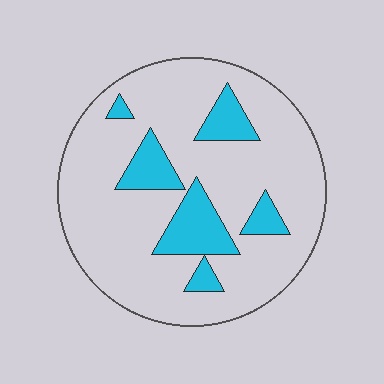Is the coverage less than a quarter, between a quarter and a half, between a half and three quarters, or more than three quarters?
Less than a quarter.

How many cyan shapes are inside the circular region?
6.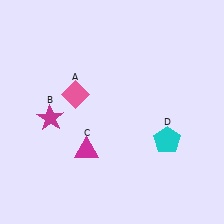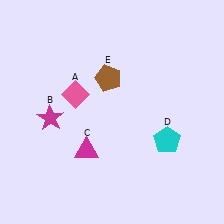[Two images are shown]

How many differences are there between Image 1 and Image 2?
There is 1 difference between the two images.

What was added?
A brown pentagon (E) was added in Image 2.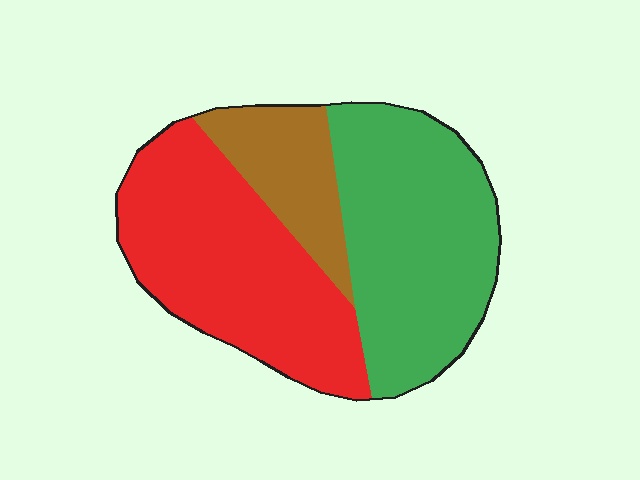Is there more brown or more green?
Green.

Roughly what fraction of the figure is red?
Red covers roughly 40% of the figure.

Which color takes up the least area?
Brown, at roughly 15%.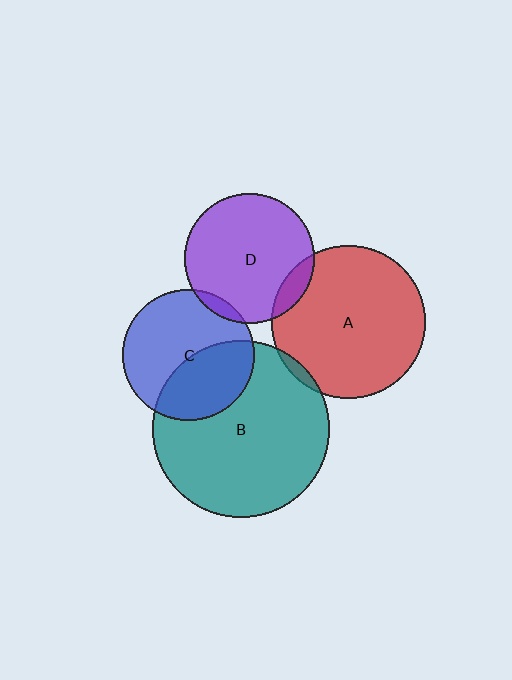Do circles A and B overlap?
Yes.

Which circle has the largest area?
Circle B (teal).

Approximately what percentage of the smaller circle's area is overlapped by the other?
Approximately 5%.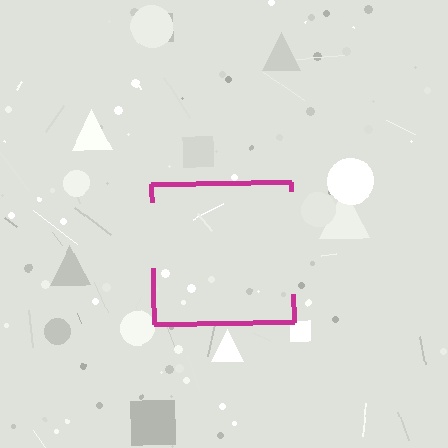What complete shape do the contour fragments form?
The contour fragments form a square.